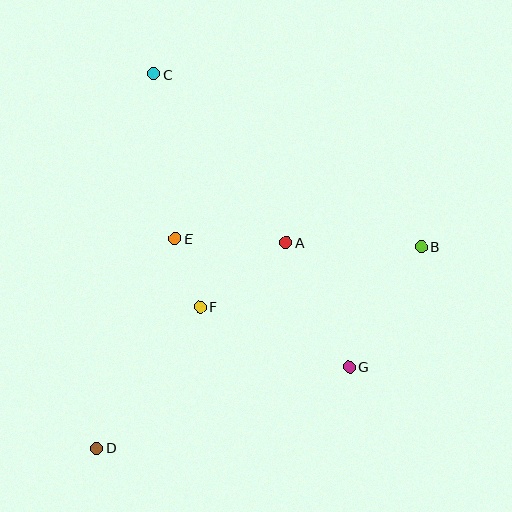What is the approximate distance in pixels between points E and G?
The distance between E and G is approximately 216 pixels.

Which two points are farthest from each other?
Points B and D are farthest from each other.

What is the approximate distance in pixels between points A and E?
The distance between A and E is approximately 111 pixels.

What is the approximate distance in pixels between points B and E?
The distance between B and E is approximately 246 pixels.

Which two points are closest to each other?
Points E and F are closest to each other.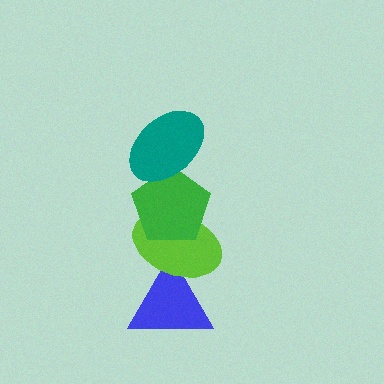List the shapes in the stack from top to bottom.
From top to bottom: the teal ellipse, the green pentagon, the lime ellipse, the blue triangle.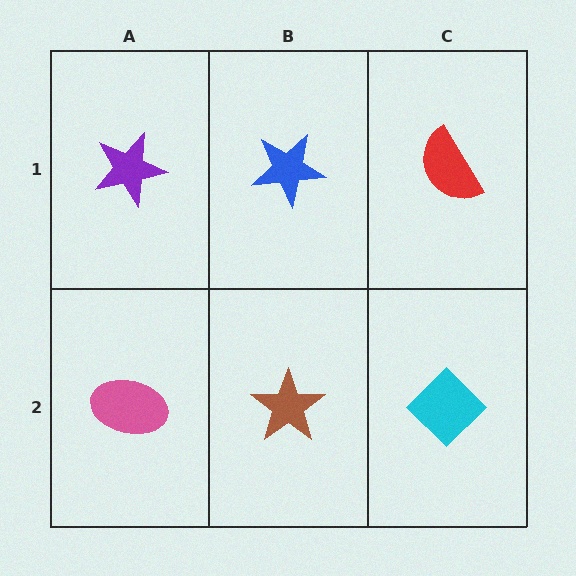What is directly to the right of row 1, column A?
A blue star.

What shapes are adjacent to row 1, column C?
A cyan diamond (row 2, column C), a blue star (row 1, column B).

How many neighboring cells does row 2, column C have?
2.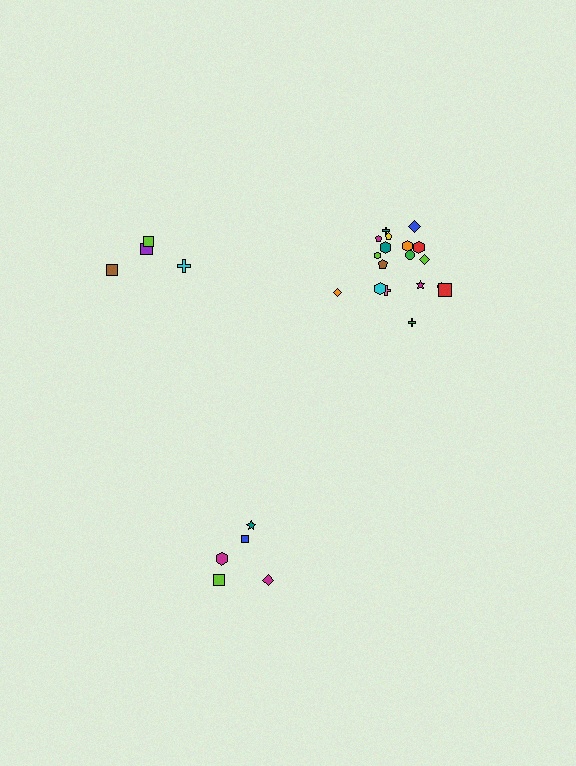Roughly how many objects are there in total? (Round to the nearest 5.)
Roughly 25 objects in total.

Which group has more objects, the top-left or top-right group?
The top-right group.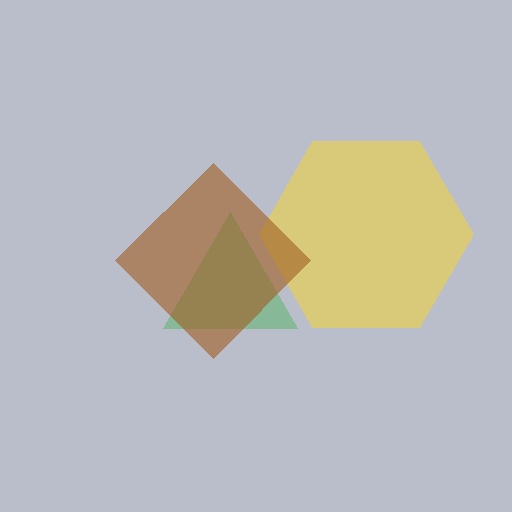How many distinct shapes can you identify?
There are 3 distinct shapes: a yellow hexagon, a green triangle, a brown diamond.